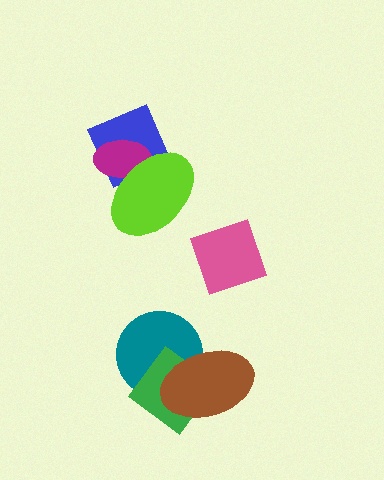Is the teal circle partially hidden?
Yes, it is partially covered by another shape.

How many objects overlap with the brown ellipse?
2 objects overlap with the brown ellipse.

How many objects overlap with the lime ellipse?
2 objects overlap with the lime ellipse.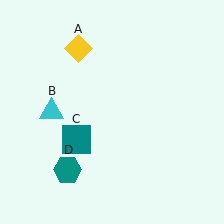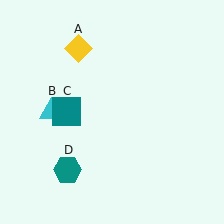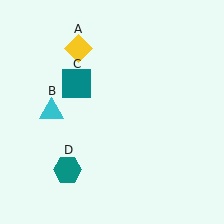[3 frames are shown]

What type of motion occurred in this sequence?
The teal square (object C) rotated clockwise around the center of the scene.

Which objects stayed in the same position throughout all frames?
Yellow diamond (object A) and cyan triangle (object B) and teal hexagon (object D) remained stationary.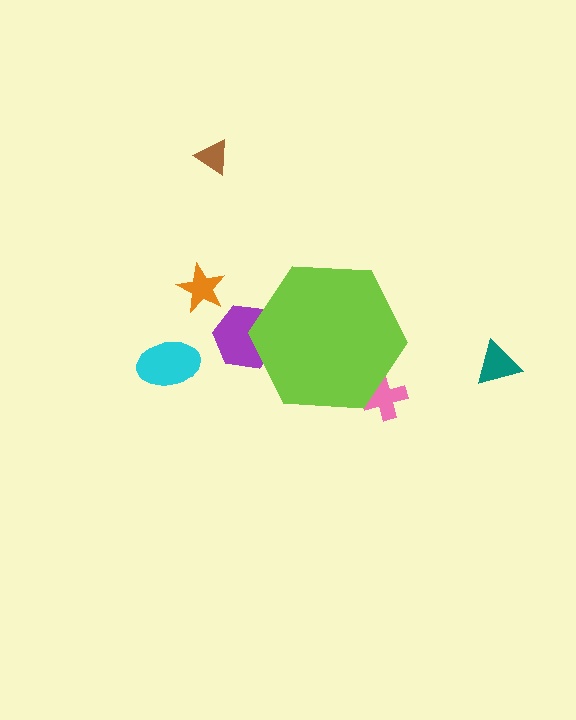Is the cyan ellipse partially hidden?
No, the cyan ellipse is fully visible.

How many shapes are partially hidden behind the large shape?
2 shapes are partially hidden.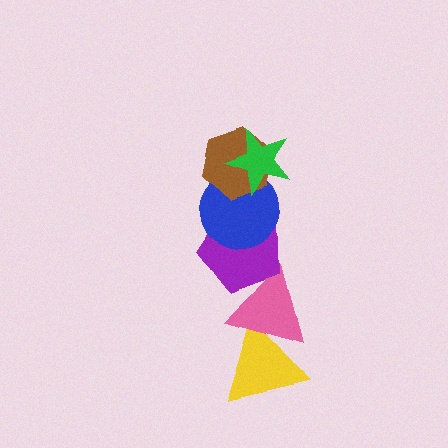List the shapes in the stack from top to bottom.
From top to bottom: the green star, the brown hexagon, the blue circle, the purple pentagon, the pink triangle, the yellow triangle.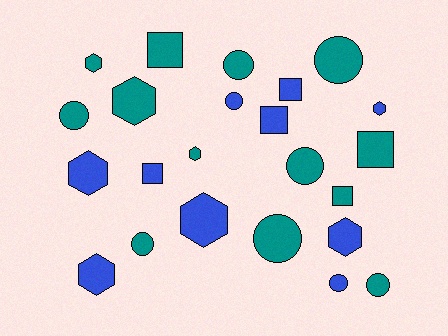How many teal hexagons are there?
There are 3 teal hexagons.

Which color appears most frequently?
Teal, with 13 objects.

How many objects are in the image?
There are 23 objects.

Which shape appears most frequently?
Circle, with 9 objects.